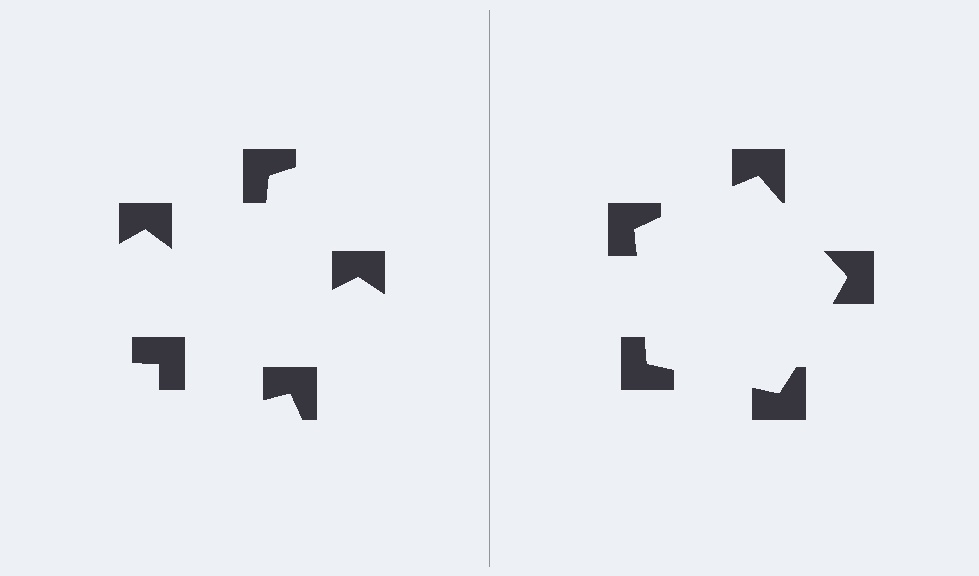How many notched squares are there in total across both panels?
10 — 5 on each side.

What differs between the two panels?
The notched squares are positioned identically on both sides; only the wedge orientations differ. On the right they align to a pentagon; on the left they are misaligned.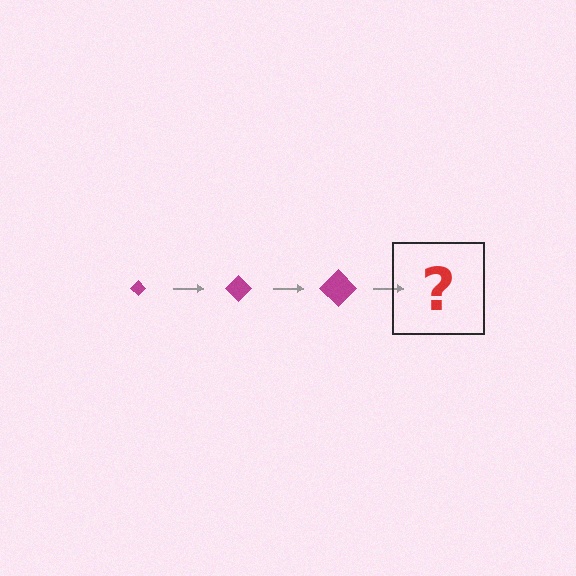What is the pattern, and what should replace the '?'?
The pattern is that the diamond gets progressively larger each step. The '?' should be a magenta diamond, larger than the previous one.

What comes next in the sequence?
The next element should be a magenta diamond, larger than the previous one.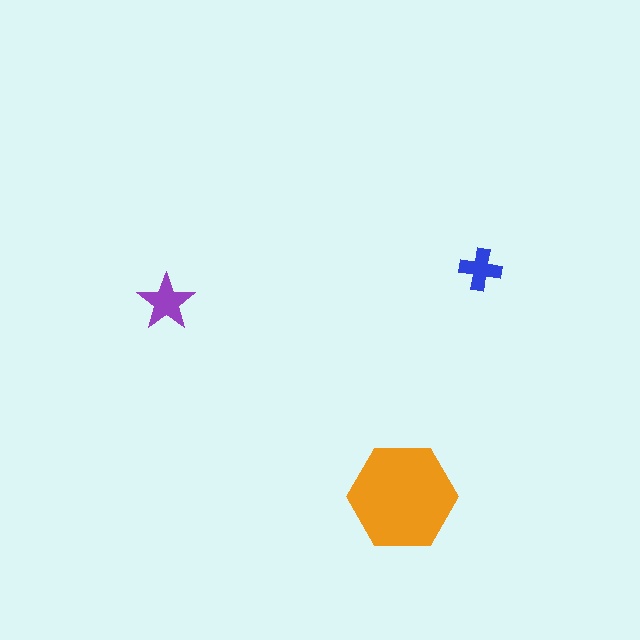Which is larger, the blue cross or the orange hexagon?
The orange hexagon.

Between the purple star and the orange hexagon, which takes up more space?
The orange hexagon.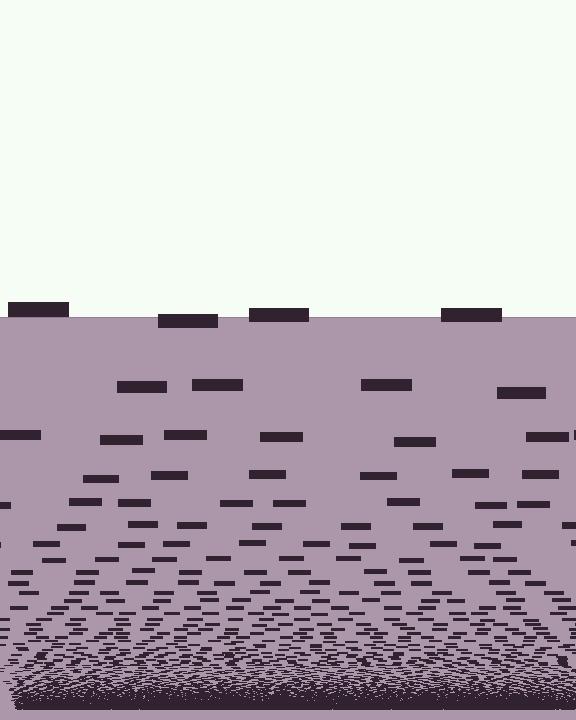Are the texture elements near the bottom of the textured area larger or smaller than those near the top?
Smaller. The gradient is inverted — elements near the bottom are smaller and denser.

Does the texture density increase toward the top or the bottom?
Density increases toward the bottom.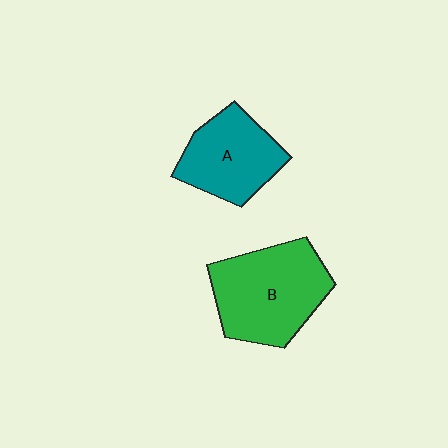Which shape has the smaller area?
Shape A (teal).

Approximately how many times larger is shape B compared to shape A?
Approximately 1.3 times.